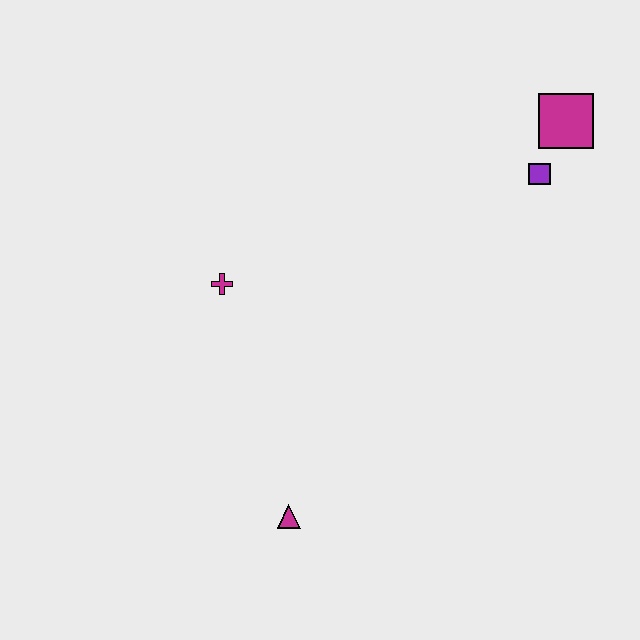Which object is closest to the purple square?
The magenta square is closest to the purple square.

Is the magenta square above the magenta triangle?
Yes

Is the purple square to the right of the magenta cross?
Yes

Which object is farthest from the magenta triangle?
The magenta square is farthest from the magenta triangle.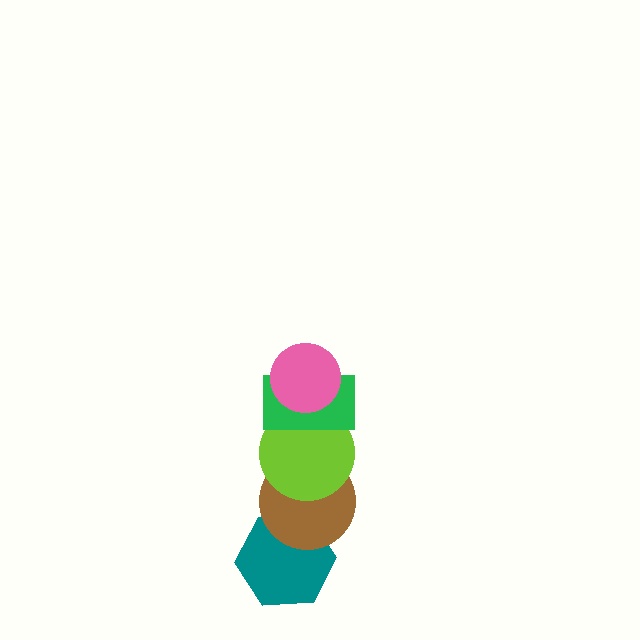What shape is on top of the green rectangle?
The pink circle is on top of the green rectangle.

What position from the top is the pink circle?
The pink circle is 1st from the top.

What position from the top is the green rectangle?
The green rectangle is 2nd from the top.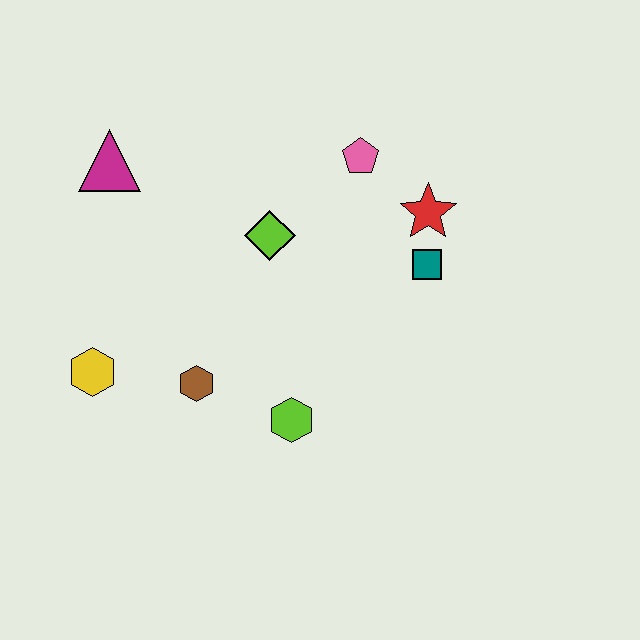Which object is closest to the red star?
The teal square is closest to the red star.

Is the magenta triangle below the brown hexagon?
No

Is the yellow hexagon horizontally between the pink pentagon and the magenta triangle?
No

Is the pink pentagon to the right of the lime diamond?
Yes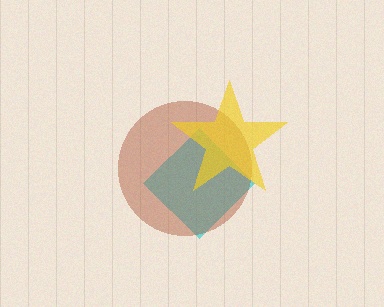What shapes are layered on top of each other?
The layered shapes are: a cyan diamond, a brown circle, a yellow star.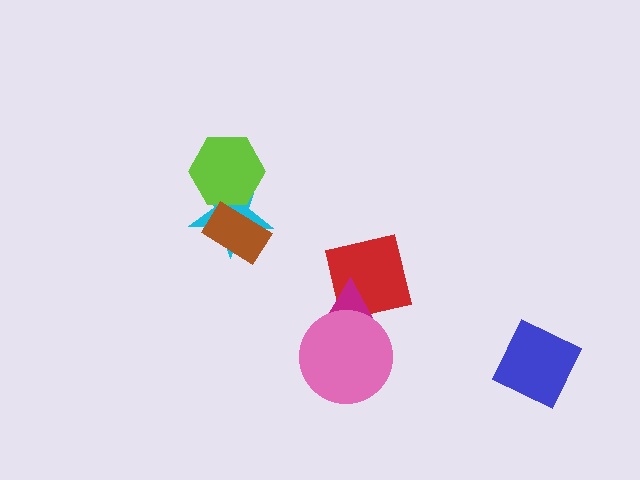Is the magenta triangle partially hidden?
Yes, it is partially covered by another shape.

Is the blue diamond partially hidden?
No, no other shape covers it.